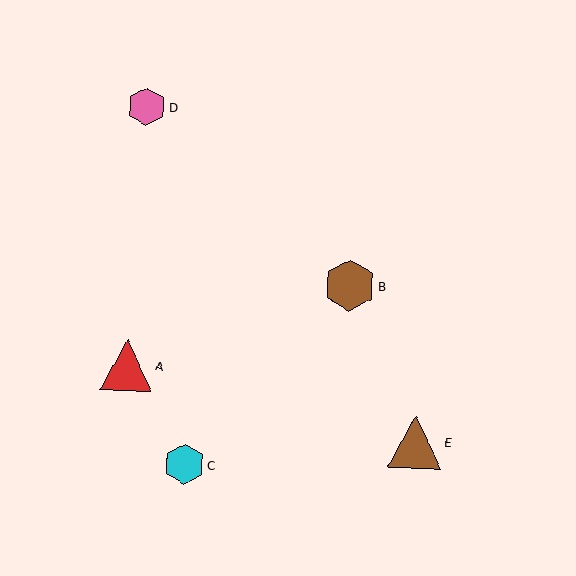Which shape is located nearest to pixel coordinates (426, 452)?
The brown triangle (labeled E) at (415, 442) is nearest to that location.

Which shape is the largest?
The brown triangle (labeled E) is the largest.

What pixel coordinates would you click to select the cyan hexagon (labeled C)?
Click at (184, 464) to select the cyan hexagon C.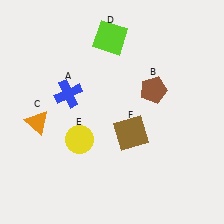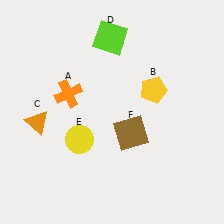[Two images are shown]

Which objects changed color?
A changed from blue to orange. B changed from brown to yellow.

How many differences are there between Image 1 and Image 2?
There are 2 differences between the two images.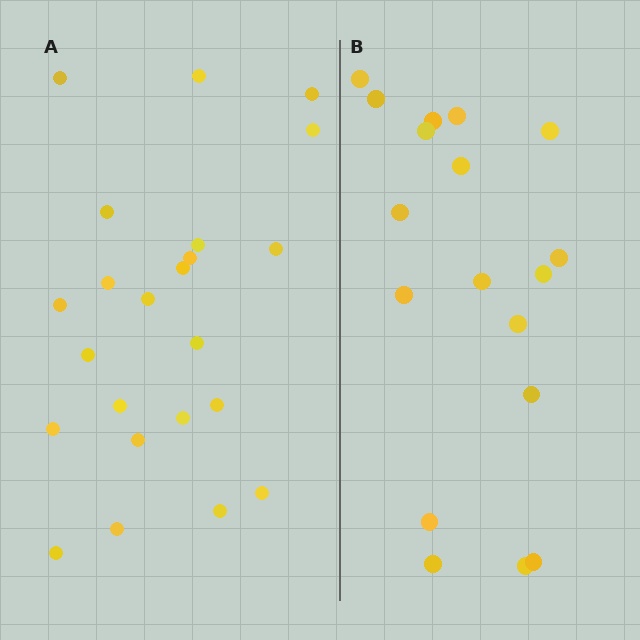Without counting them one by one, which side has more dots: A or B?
Region A (the left region) has more dots.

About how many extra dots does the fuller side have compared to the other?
Region A has about 5 more dots than region B.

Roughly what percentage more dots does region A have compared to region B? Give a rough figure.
About 30% more.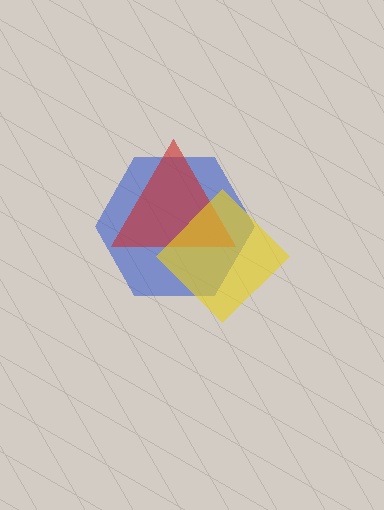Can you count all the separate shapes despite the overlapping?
Yes, there are 3 separate shapes.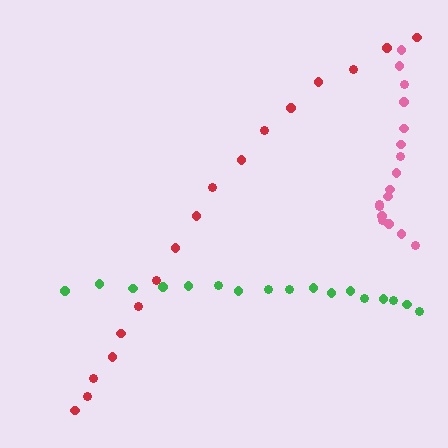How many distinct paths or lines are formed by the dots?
There are 3 distinct paths.